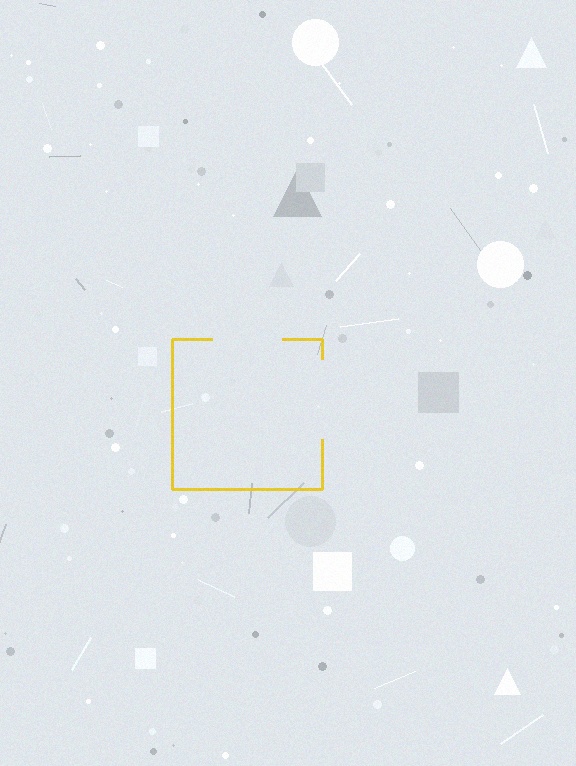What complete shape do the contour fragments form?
The contour fragments form a square.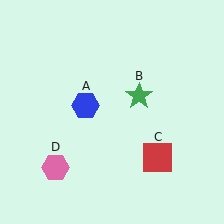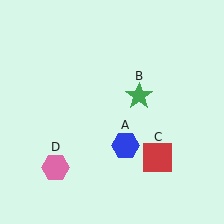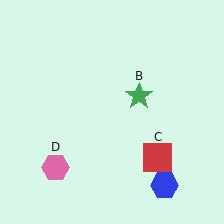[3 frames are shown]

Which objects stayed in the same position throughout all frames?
Green star (object B) and red square (object C) and pink hexagon (object D) remained stationary.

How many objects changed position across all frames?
1 object changed position: blue hexagon (object A).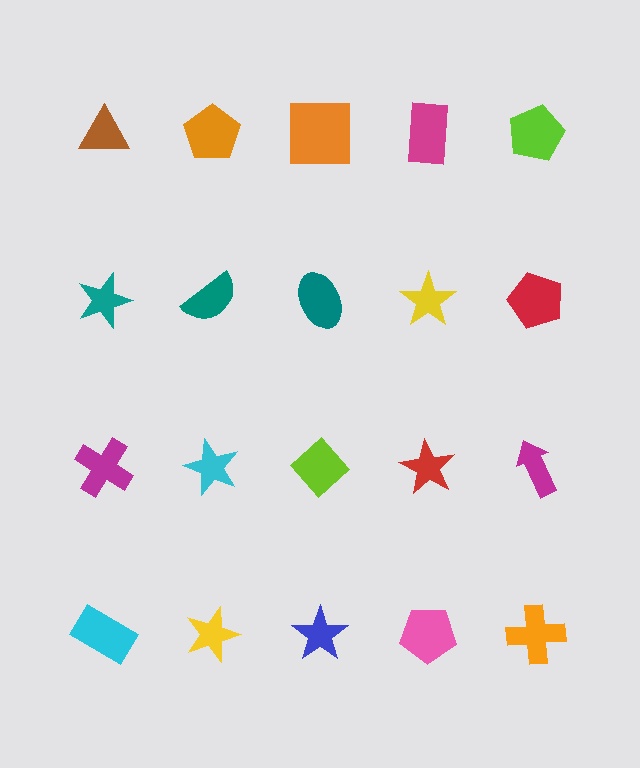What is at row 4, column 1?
A cyan rectangle.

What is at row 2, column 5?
A red pentagon.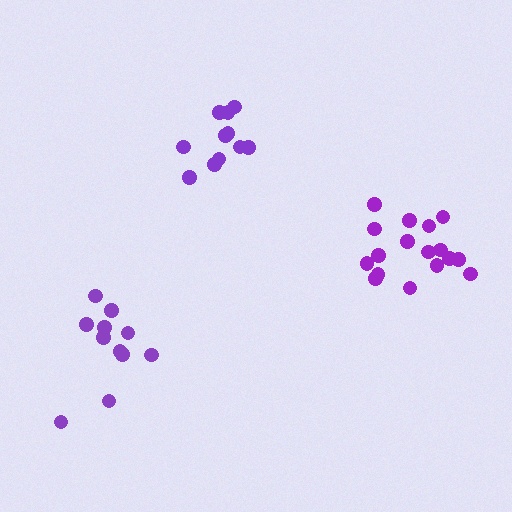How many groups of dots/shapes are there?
There are 3 groups.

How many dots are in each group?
Group 1: 17 dots, Group 2: 11 dots, Group 3: 11 dots (39 total).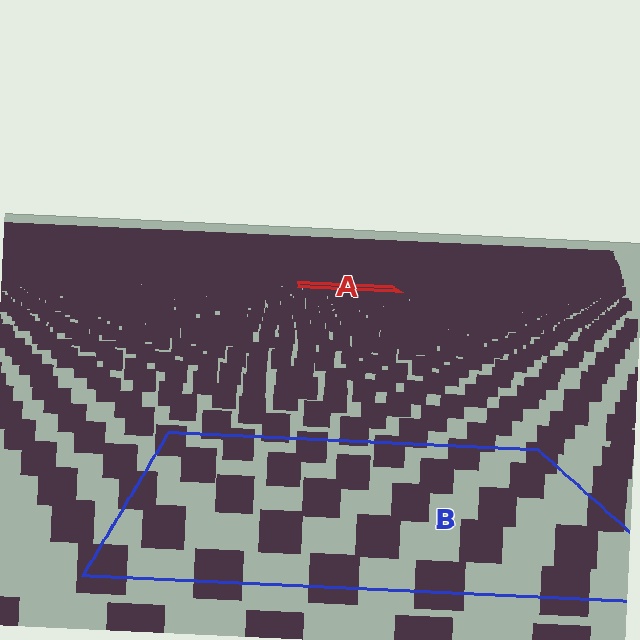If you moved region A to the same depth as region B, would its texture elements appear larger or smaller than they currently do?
They would appear larger. At a closer depth, the same texture elements are projected at a bigger on-screen size.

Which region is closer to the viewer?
Region B is closer. The texture elements there are larger and more spread out.